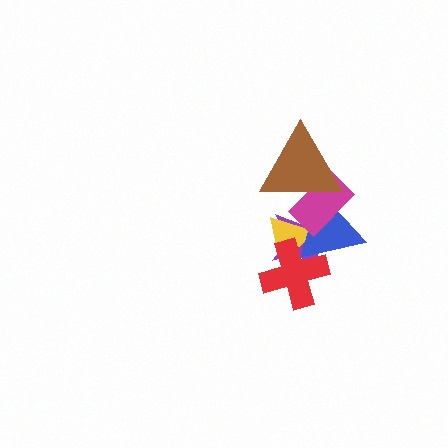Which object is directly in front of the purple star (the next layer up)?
The yellow triangle is directly in front of the purple star.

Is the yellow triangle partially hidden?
Yes, it is partially covered by another shape.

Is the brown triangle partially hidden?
No, no other shape covers it.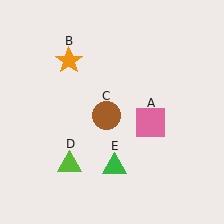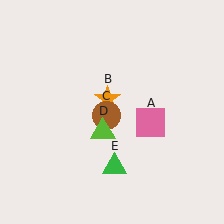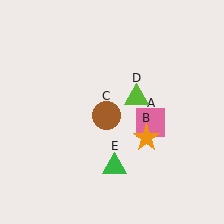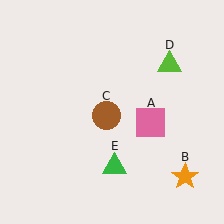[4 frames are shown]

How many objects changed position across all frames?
2 objects changed position: orange star (object B), lime triangle (object D).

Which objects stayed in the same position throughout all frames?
Pink square (object A) and brown circle (object C) and green triangle (object E) remained stationary.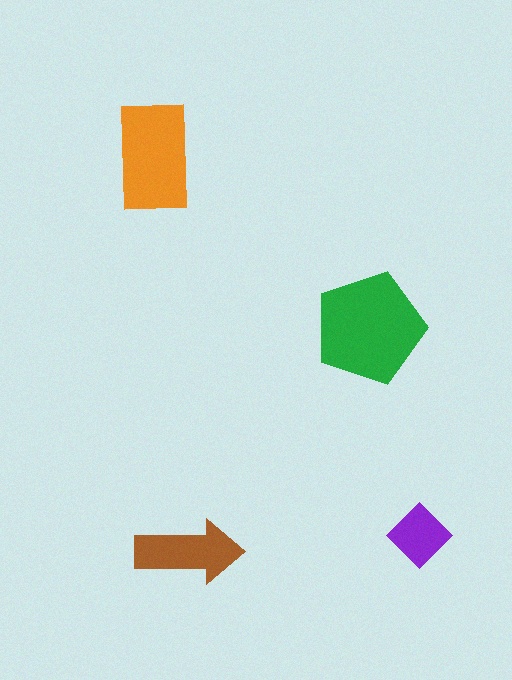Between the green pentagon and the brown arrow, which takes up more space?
The green pentagon.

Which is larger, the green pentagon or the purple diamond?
The green pentagon.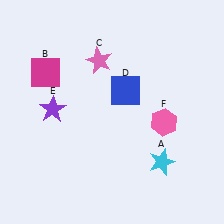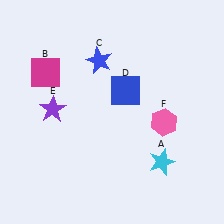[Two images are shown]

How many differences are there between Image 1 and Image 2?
There is 1 difference between the two images.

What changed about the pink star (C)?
In Image 1, C is pink. In Image 2, it changed to blue.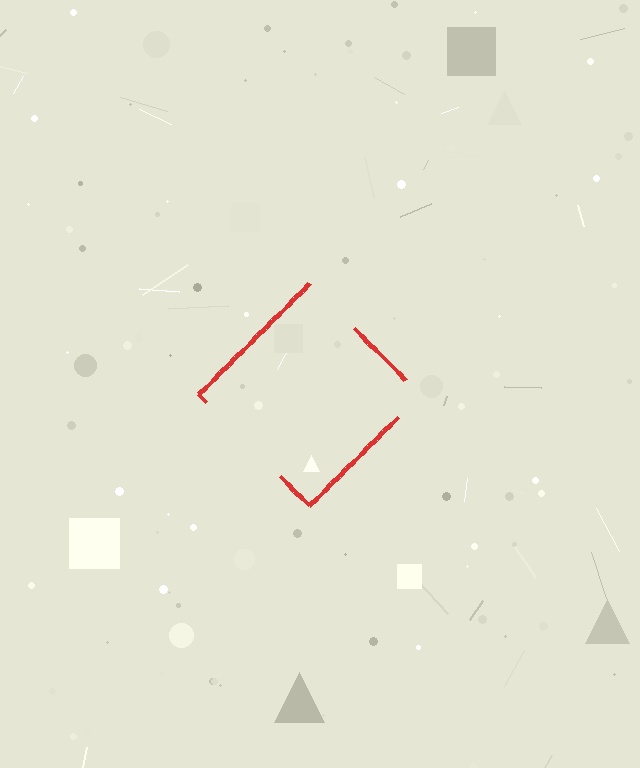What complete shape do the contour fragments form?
The contour fragments form a diamond.